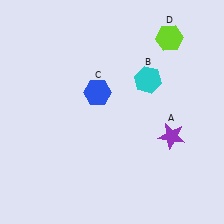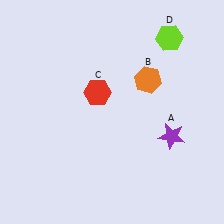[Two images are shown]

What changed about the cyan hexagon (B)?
In Image 1, B is cyan. In Image 2, it changed to orange.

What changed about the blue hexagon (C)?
In Image 1, C is blue. In Image 2, it changed to red.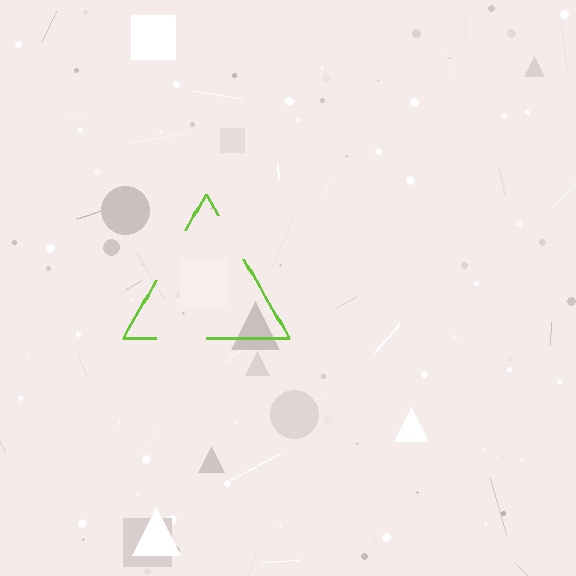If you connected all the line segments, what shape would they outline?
They would outline a triangle.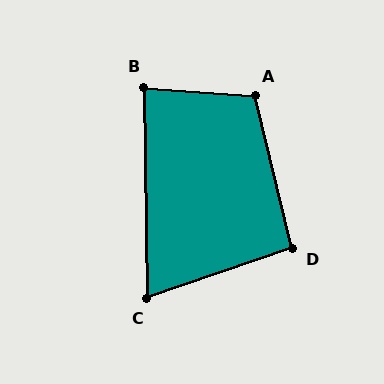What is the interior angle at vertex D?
Approximately 95 degrees (obtuse).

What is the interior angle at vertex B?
Approximately 85 degrees (acute).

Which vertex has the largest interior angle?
A, at approximately 108 degrees.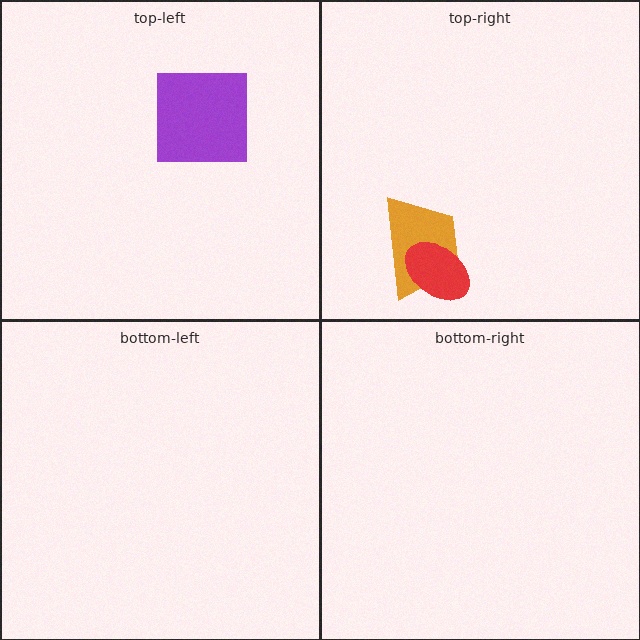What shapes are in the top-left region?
The purple square.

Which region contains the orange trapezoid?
The top-right region.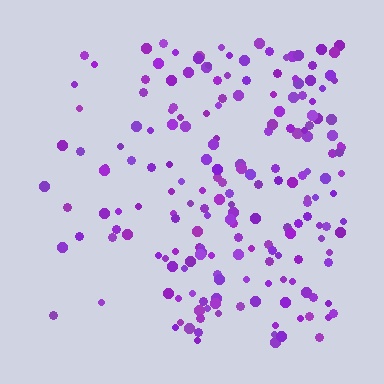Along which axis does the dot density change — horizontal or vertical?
Horizontal.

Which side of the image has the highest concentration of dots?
The right.